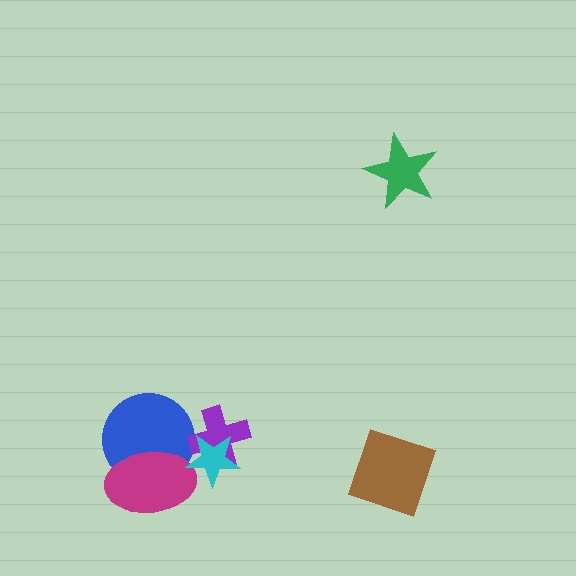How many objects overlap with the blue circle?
1 object overlaps with the blue circle.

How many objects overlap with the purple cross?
1 object overlaps with the purple cross.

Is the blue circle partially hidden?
Yes, it is partially covered by another shape.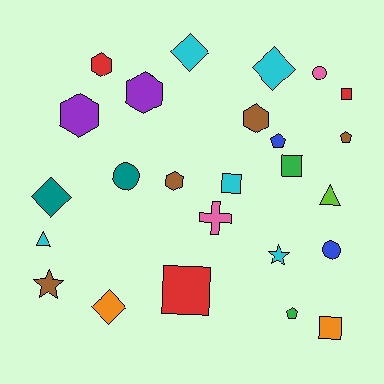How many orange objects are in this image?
There are 2 orange objects.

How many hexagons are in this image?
There are 5 hexagons.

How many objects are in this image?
There are 25 objects.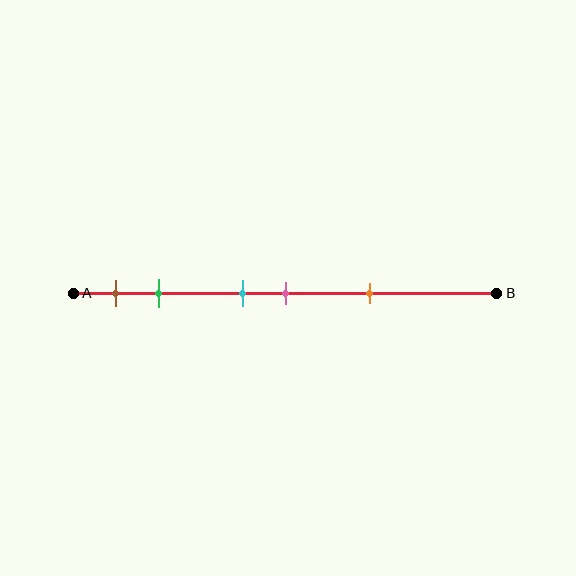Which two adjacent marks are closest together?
The cyan and pink marks are the closest adjacent pair.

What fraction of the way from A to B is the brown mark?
The brown mark is approximately 10% (0.1) of the way from A to B.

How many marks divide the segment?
There are 5 marks dividing the segment.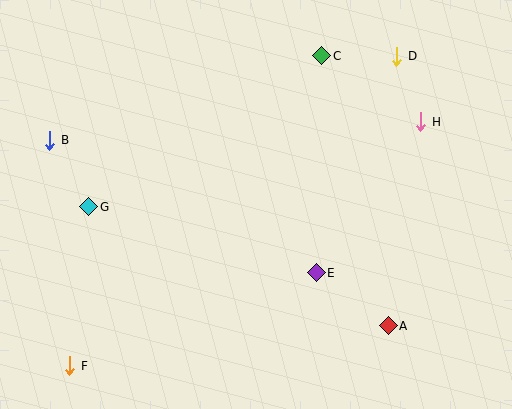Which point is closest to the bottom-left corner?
Point F is closest to the bottom-left corner.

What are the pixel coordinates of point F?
Point F is at (70, 366).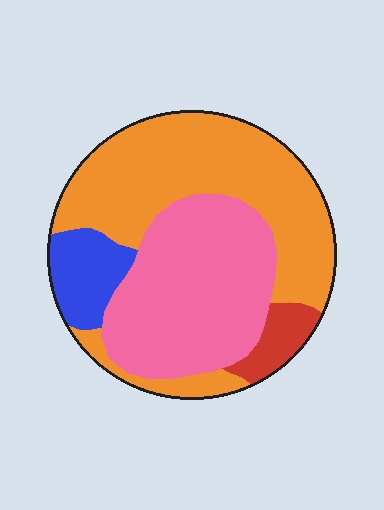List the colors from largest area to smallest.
From largest to smallest: orange, pink, blue, red.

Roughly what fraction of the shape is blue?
Blue takes up about one tenth (1/10) of the shape.